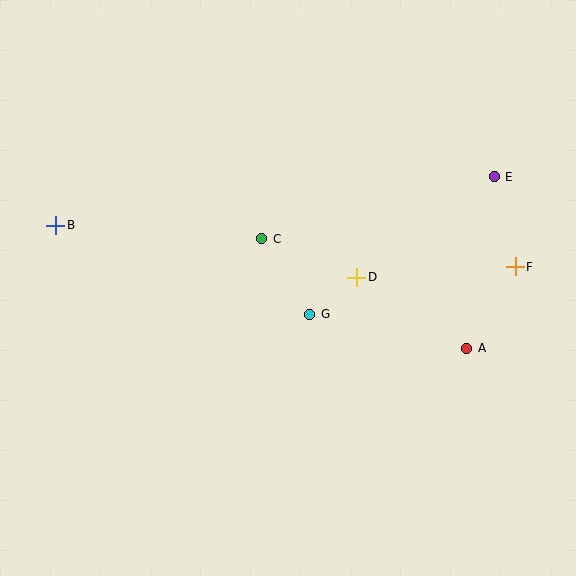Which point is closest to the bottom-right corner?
Point A is closest to the bottom-right corner.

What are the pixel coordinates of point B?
Point B is at (56, 225).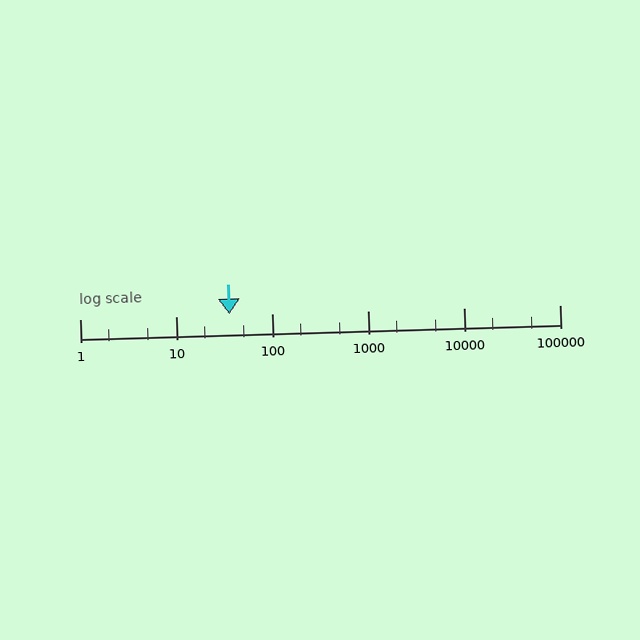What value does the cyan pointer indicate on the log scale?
The pointer indicates approximately 36.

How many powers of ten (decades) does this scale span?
The scale spans 5 decades, from 1 to 100000.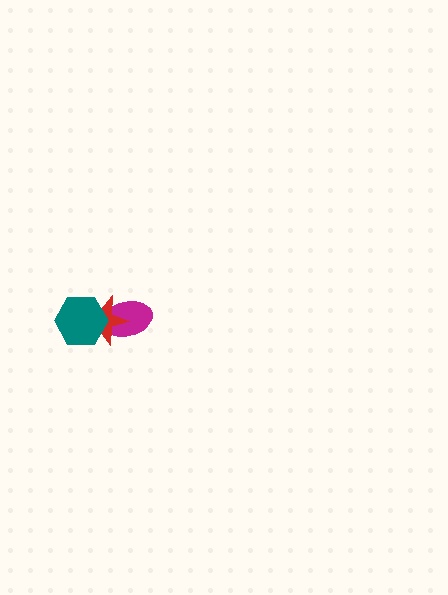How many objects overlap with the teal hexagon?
2 objects overlap with the teal hexagon.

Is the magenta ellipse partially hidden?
Yes, it is partially covered by another shape.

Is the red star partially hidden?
Yes, it is partially covered by another shape.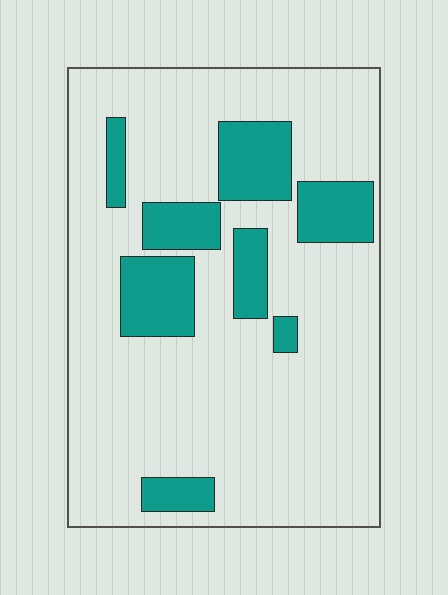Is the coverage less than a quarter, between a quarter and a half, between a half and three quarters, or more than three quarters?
Less than a quarter.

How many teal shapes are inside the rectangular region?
8.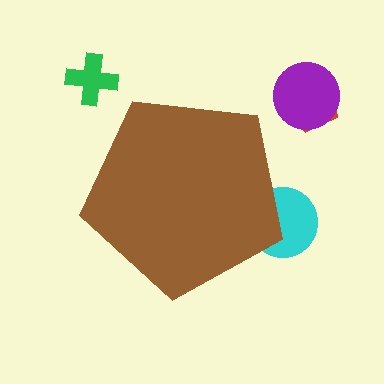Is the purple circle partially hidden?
No, the purple circle is fully visible.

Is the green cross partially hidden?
No, the green cross is fully visible.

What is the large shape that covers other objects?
A brown pentagon.